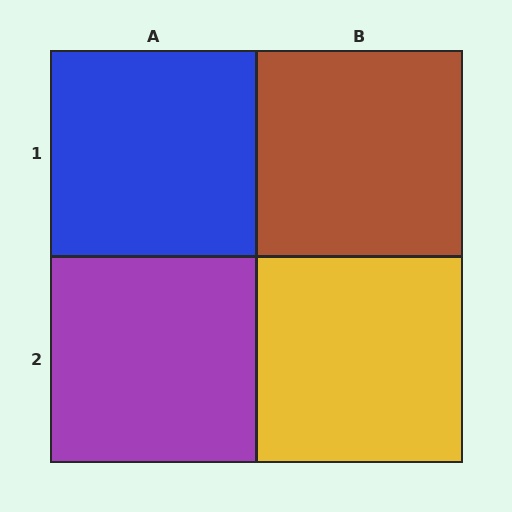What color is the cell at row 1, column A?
Blue.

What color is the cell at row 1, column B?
Brown.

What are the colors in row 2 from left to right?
Purple, yellow.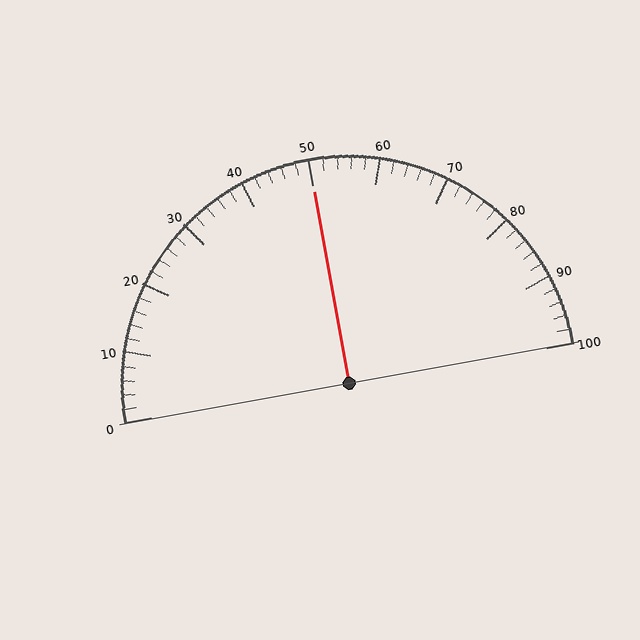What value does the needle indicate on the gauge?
The needle indicates approximately 50.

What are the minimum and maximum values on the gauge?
The gauge ranges from 0 to 100.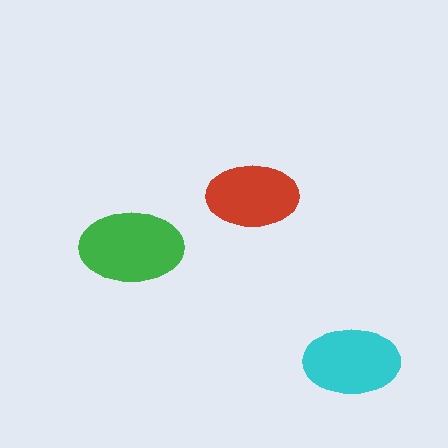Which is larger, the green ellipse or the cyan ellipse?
The green one.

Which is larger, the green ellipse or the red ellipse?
The green one.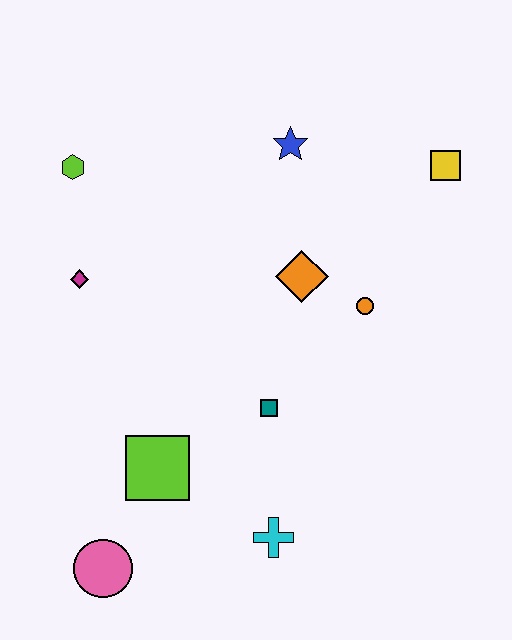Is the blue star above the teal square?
Yes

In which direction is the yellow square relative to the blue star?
The yellow square is to the right of the blue star.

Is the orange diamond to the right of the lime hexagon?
Yes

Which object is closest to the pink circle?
The lime square is closest to the pink circle.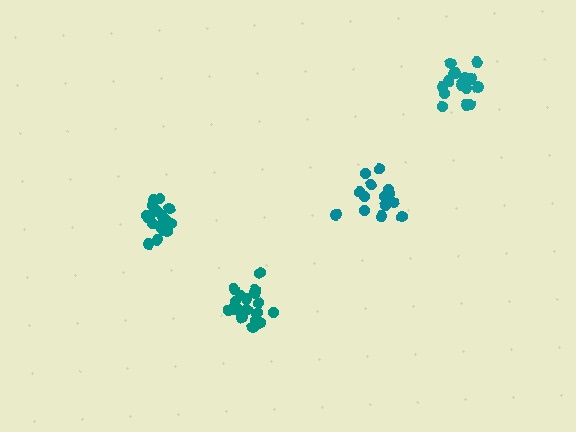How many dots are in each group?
Group 1: 18 dots, Group 2: 16 dots, Group 3: 15 dots, Group 4: 20 dots (69 total).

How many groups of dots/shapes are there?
There are 4 groups.